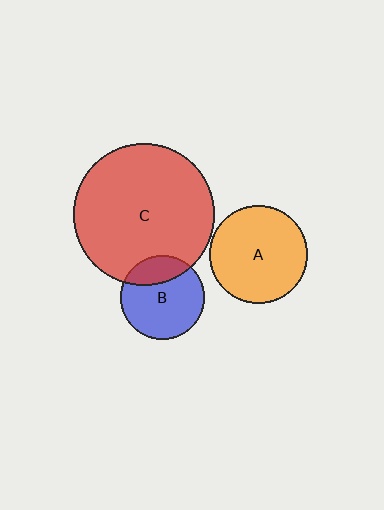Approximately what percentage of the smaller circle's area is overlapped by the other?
Approximately 25%.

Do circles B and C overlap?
Yes.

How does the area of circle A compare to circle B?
Approximately 1.4 times.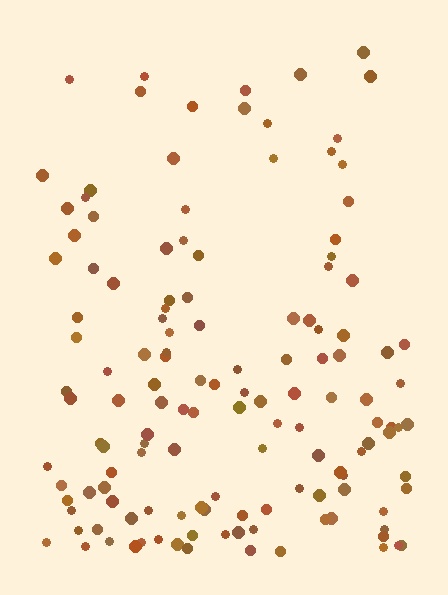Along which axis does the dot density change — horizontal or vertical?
Vertical.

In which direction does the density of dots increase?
From top to bottom, with the bottom side densest.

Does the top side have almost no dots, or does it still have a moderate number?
Still a moderate number, just noticeably fewer than the bottom.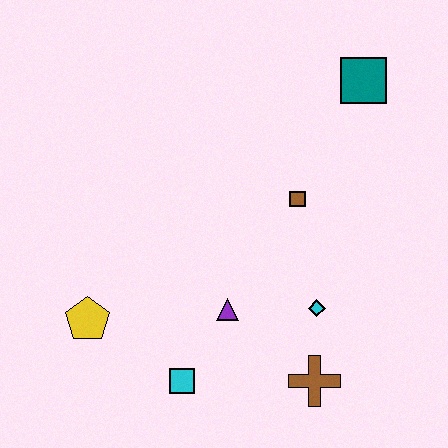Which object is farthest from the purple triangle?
The teal square is farthest from the purple triangle.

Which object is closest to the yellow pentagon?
The cyan square is closest to the yellow pentagon.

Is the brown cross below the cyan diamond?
Yes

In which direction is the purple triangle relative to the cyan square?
The purple triangle is above the cyan square.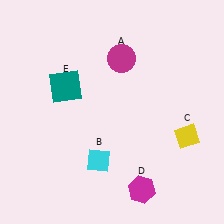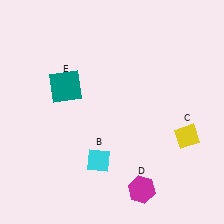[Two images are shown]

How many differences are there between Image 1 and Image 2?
There is 1 difference between the two images.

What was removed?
The magenta circle (A) was removed in Image 2.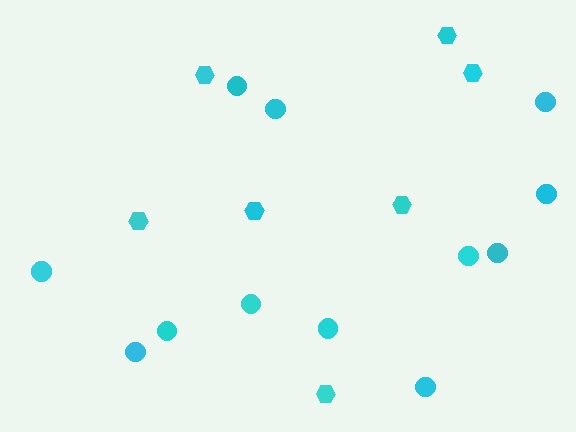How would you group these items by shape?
There are 2 groups: one group of hexagons (7) and one group of circles (12).